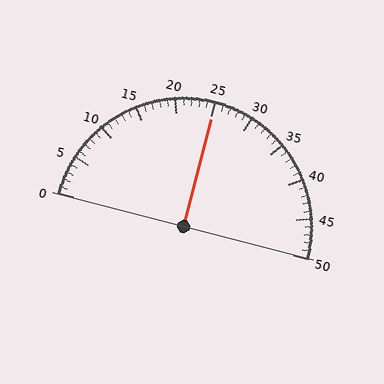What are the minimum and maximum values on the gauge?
The gauge ranges from 0 to 50.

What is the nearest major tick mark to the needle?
The nearest major tick mark is 25.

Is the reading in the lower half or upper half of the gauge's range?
The reading is in the upper half of the range (0 to 50).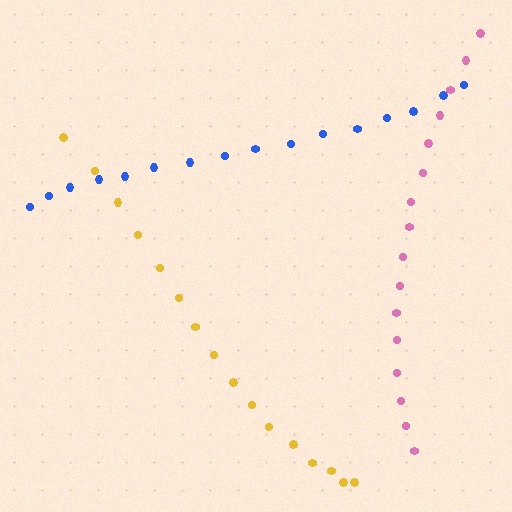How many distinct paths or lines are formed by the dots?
There are 3 distinct paths.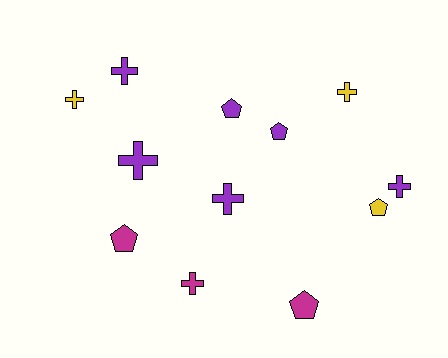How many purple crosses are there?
There are 4 purple crosses.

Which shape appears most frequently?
Cross, with 7 objects.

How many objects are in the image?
There are 12 objects.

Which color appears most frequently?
Purple, with 6 objects.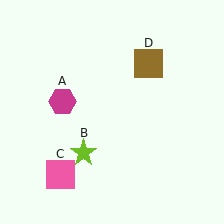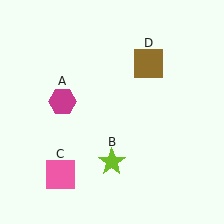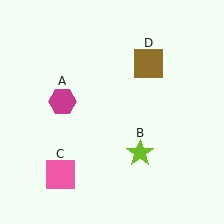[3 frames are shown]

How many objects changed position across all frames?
1 object changed position: lime star (object B).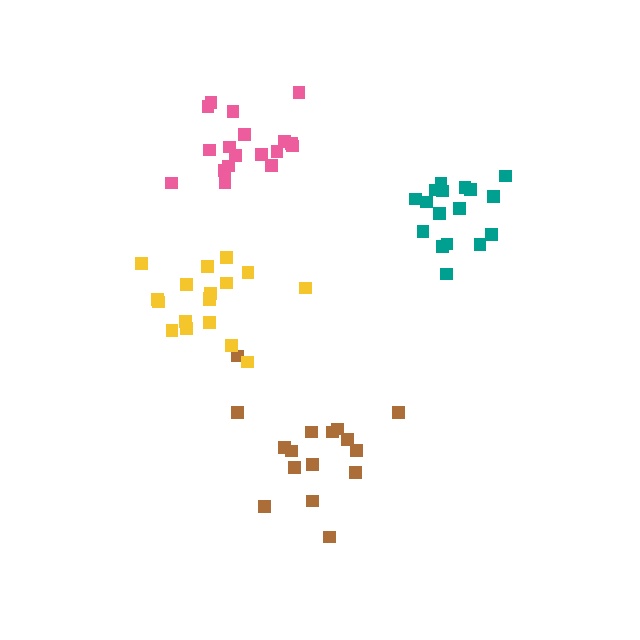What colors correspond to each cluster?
The clusters are colored: teal, brown, pink, yellow.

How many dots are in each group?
Group 1: 17 dots, Group 2: 16 dots, Group 3: 18 dots, Group 4: 18 dots (69 total).